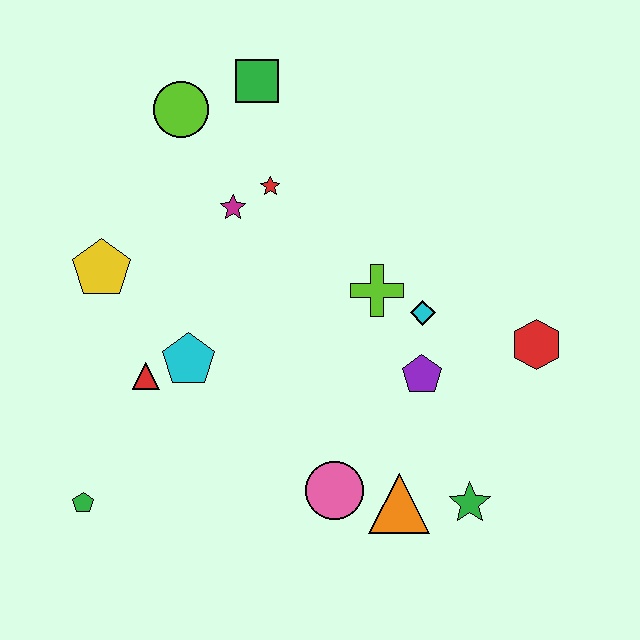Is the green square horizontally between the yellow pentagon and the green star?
Yes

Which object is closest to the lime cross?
The cyan diamond is closest to the lime cross.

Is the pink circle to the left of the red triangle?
No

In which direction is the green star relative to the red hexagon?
The green star is below the red hexagon.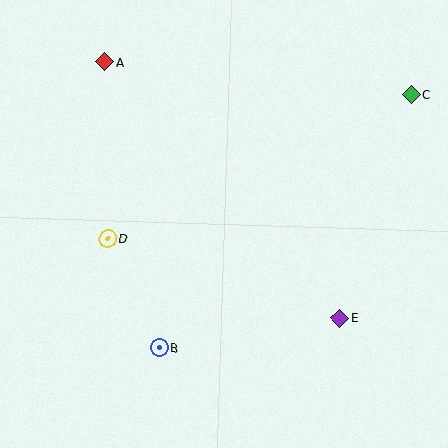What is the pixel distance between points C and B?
The distance between C and B is 357 pixels.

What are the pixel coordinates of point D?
Point D is at (108, 238).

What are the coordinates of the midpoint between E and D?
The midpoint between E and D is at (224, 278).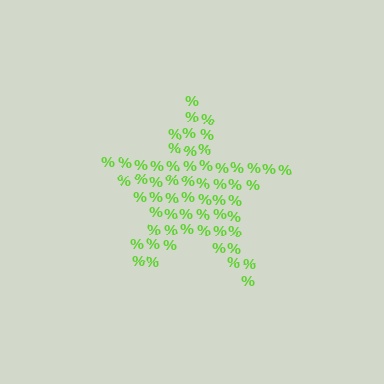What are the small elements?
The small elements are percent signs.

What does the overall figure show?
The overall figure shows a star.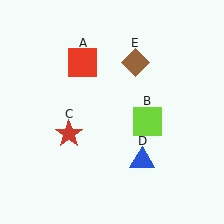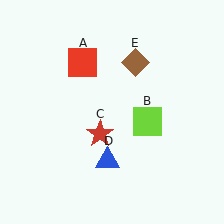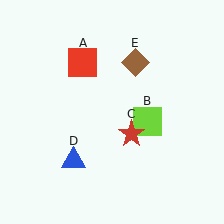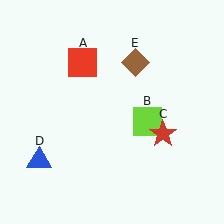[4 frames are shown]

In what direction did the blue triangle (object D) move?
The blue triangle (object D) moved left.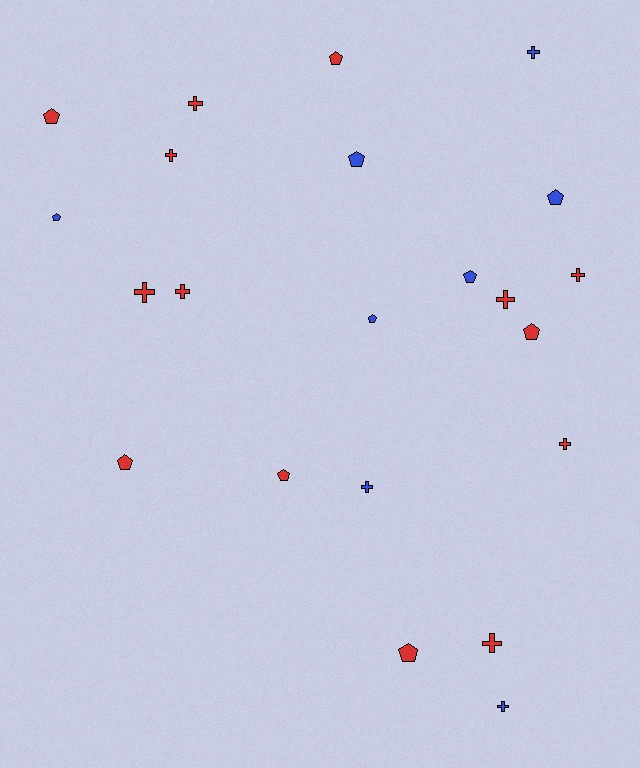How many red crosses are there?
There are 8 red crosses.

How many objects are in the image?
There are 22 objects.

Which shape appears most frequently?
Cross, with 11 objects.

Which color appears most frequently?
Red, with 14 objects.